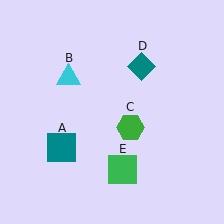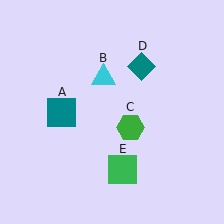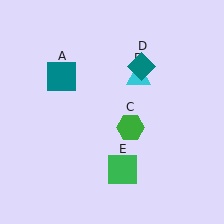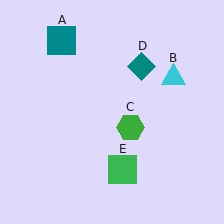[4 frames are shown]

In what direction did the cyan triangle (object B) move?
The cyan triangle (object B) moved right.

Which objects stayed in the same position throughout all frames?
Green hexagon (object C) and teal diamond (object D) and green square (object E) remained stationary.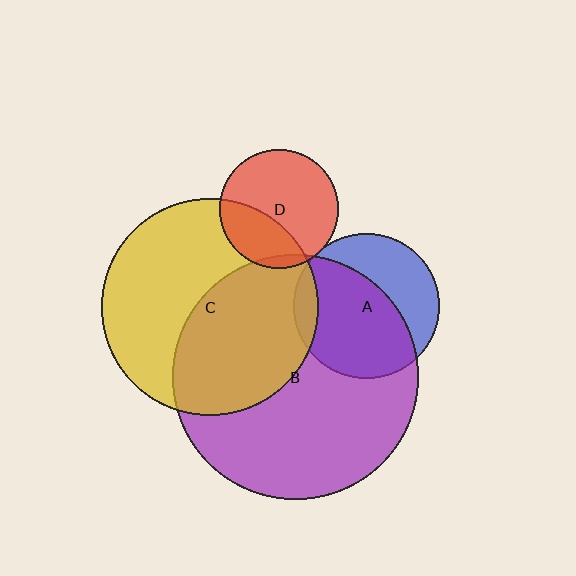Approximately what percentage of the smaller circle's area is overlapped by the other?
Approximately 10%.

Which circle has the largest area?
Circle B (purple).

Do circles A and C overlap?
Yes.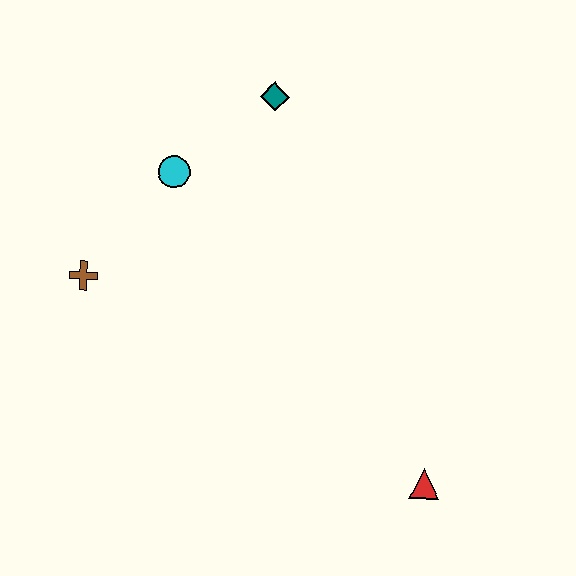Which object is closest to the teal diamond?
The cyan circle is closest to the teal diamond.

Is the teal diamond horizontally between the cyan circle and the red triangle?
Yes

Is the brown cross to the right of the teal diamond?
No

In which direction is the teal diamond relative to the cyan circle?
The teal diamond is to the right of the cyan circle.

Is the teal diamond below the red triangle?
No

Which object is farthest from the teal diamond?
The red triangle is farthest from the teal diamond.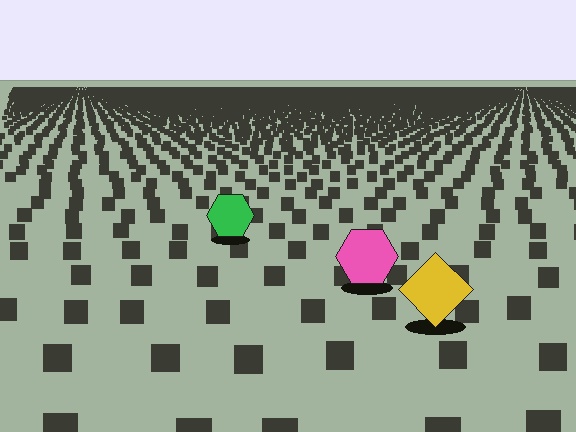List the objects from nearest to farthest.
From nearest to farthest: the yellow diamond, the pink hexagon, the green hexagon.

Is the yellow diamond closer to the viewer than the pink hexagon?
Yes. The yellow diamond is closer — you can tell from the texture gradient: the ground texture is coarser near it.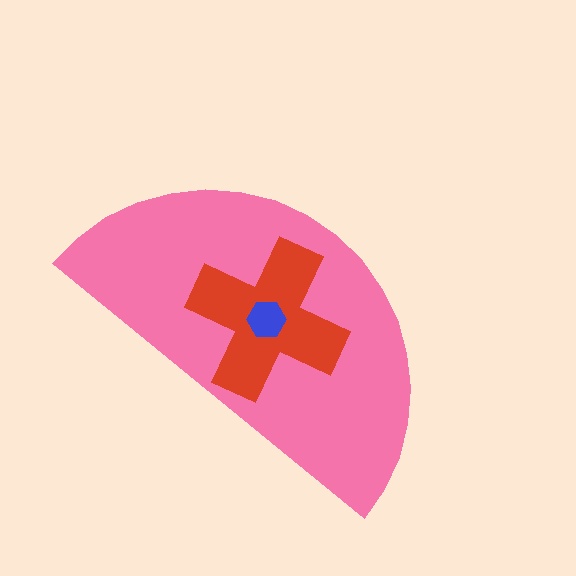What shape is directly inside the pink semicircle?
The red cross.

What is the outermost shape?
The pink semicircle.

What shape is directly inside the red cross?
The blue hexagon.